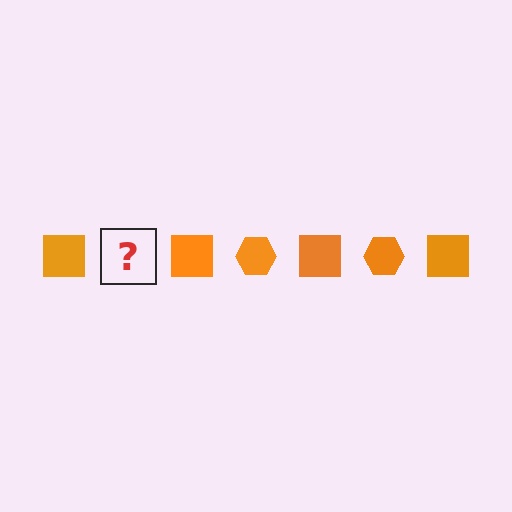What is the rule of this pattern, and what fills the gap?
The rule is that the pattern cycles through square, hexagon shapes in orange. The gap should be filled with an orange hexagon.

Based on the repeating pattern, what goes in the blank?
The blank should be an orange hexagon.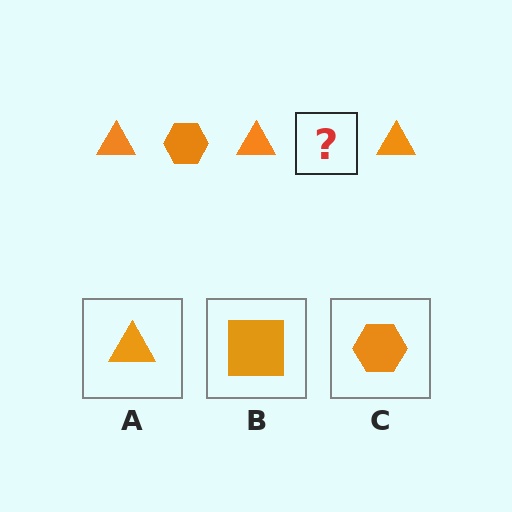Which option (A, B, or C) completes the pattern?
C.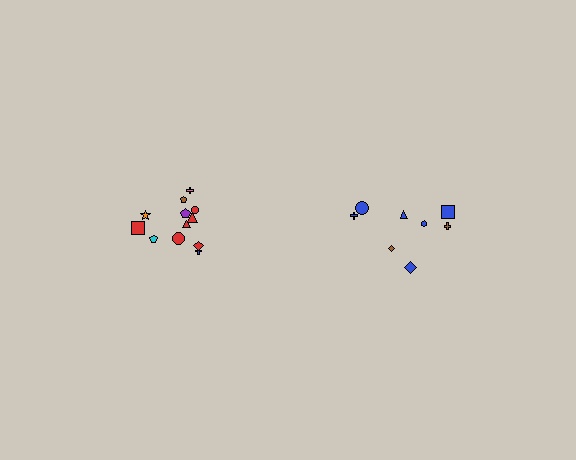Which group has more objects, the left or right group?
The left group.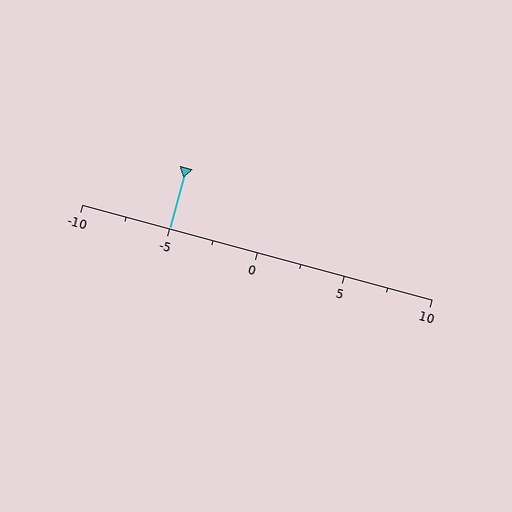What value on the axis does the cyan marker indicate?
The marker indicates approximately -5.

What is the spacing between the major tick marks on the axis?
The major ticks are spaced 5 apart.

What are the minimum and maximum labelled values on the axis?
The axis runs from -10 to 10.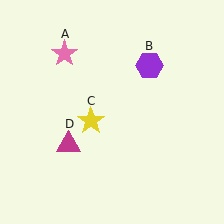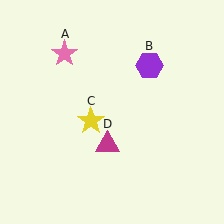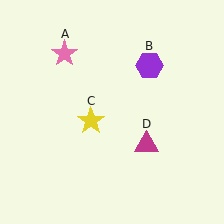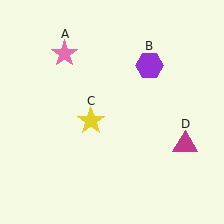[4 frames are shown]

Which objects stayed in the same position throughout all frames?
Pink star (object A) and purple hexagon (object B) and yellow star (object C) remained stationary.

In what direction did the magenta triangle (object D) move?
The magenta triangle (object D) moved right.